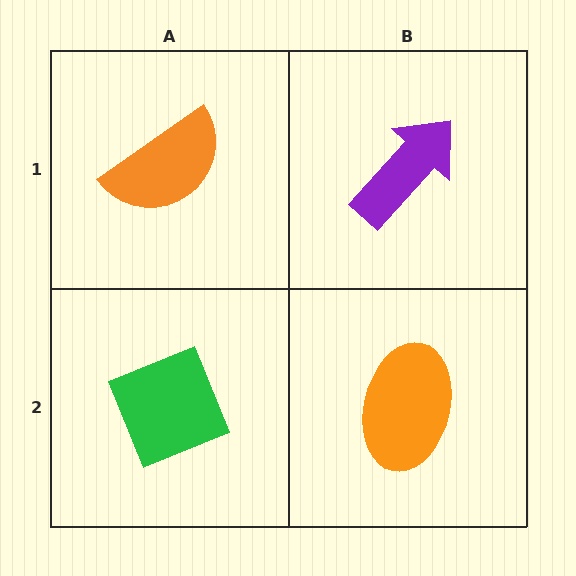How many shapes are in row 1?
2 shapes.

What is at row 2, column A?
A green diamond.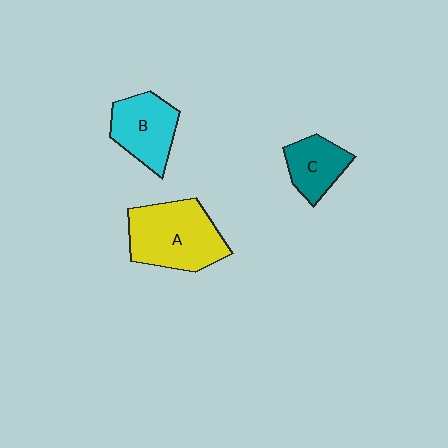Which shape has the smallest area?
Shape C (teal).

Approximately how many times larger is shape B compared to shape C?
Approximately 1.3 times.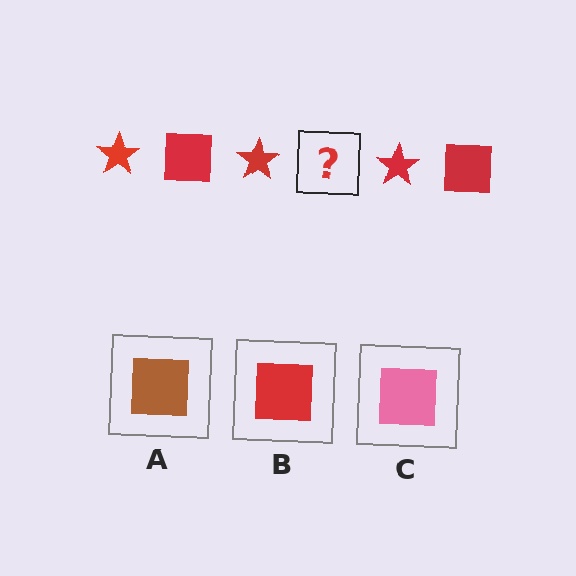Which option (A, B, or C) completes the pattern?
B.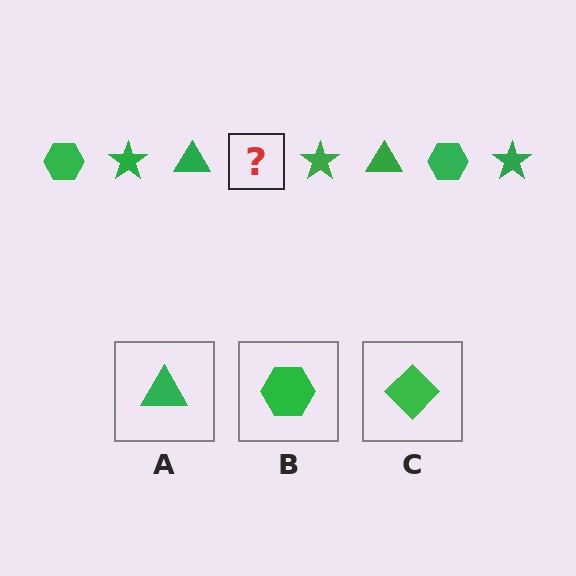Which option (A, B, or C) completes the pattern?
B.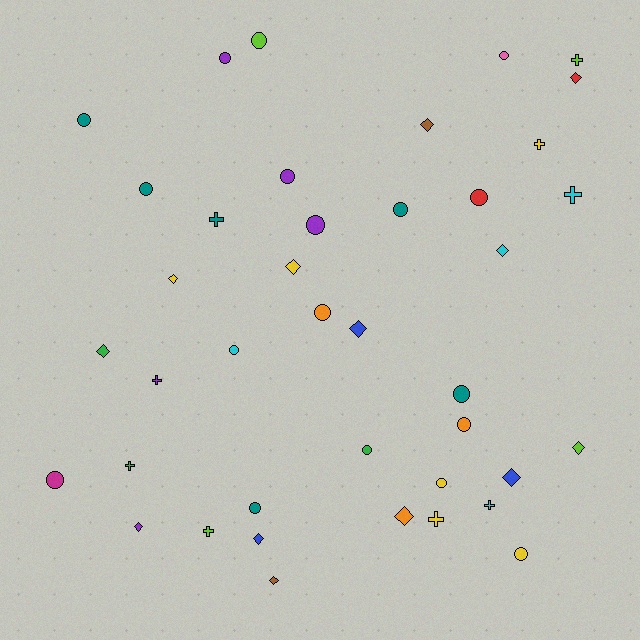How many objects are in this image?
There are 40 objects.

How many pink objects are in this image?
There is 1 pink object.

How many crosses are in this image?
There are 9 crosses.